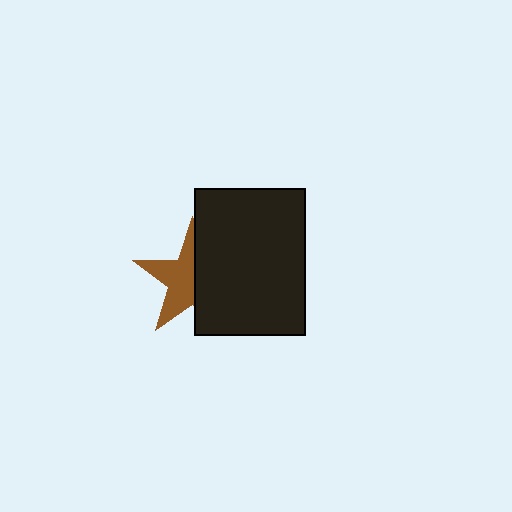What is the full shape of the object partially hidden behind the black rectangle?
The partially hidden object is a brown star.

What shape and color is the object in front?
The object in front is a black rectangle.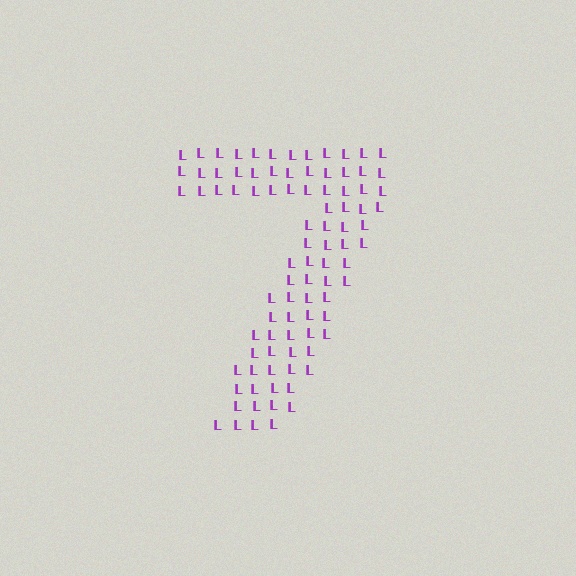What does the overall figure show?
The overall figure shows the digit 7.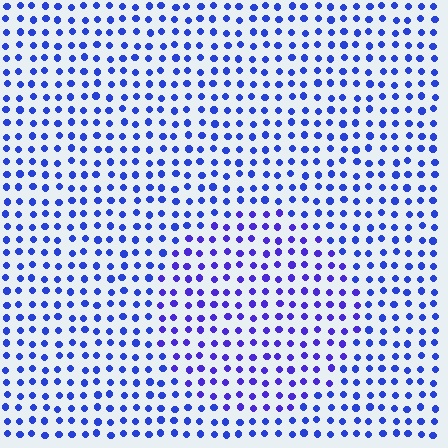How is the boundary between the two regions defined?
The boundary is defined purely by a slight shift in hue (about 22 degrees). Spacing, size, and orientation are identical on both sides.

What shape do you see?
I see a circle.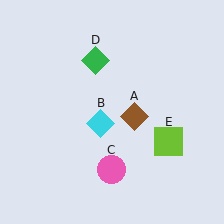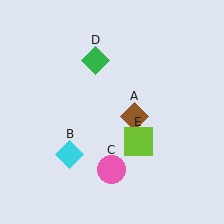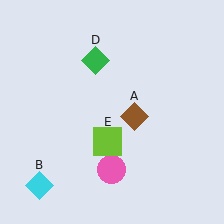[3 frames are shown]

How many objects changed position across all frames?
2 objects changed position: cyan diamond (object B), lime square (object E).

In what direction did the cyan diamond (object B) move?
The cyan diamond (object B) moved down and to the left.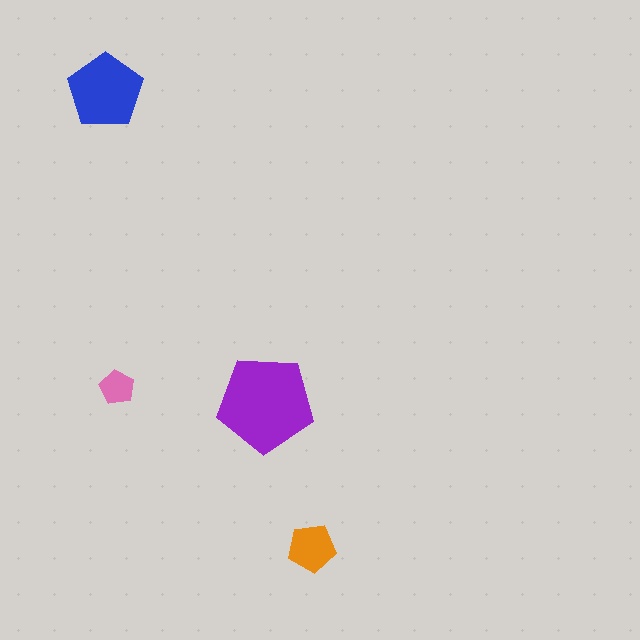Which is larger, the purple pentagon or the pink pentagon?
The purple one.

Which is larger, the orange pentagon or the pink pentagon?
The orange one.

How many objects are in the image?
There are 4 objects in the image.